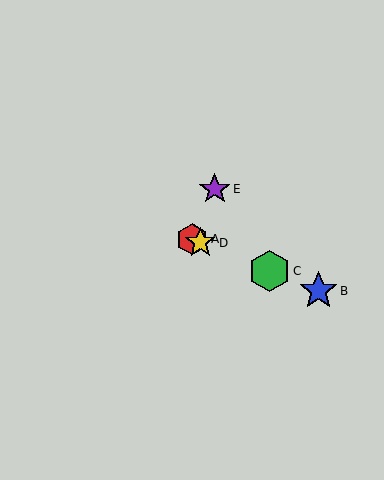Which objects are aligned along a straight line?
Objects A, B, C, D are aligned along a straight line.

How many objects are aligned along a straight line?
4 objects (A, B, C, D) are aligned along a straight line.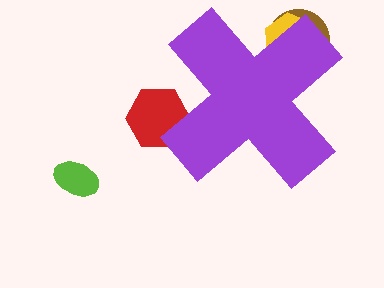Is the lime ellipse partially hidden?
No, the lime ellipse is fully visible.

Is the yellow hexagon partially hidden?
Yes, the yellow hexagon is partially hidden behind the purple cross.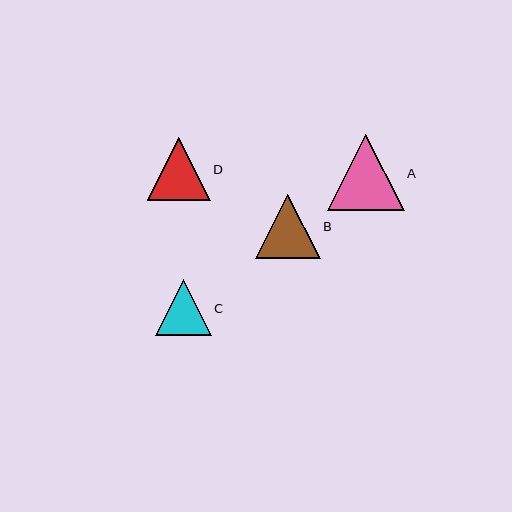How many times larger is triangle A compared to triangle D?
Triangle A is approximately 1.2 times the size of triangle D.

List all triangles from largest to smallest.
From largest to smallest: A, B, D, C.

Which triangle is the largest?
Triangle A is the largest with a size of approximately 76 pixels.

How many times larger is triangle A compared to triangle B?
Triangle A is approximately 1.2 times the size of triangle B.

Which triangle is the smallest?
Triangle C is the smallest with a size of approximately 55 pixels.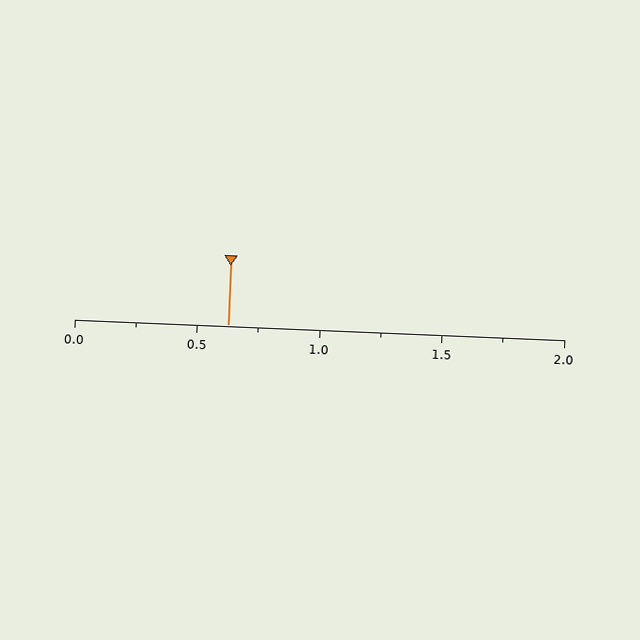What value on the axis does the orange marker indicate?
The marker indicates approximately 0.62.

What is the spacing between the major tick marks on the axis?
The major ticks are spaced 0.5 apart.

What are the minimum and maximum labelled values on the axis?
The axis runs from 0.0 to 2.0.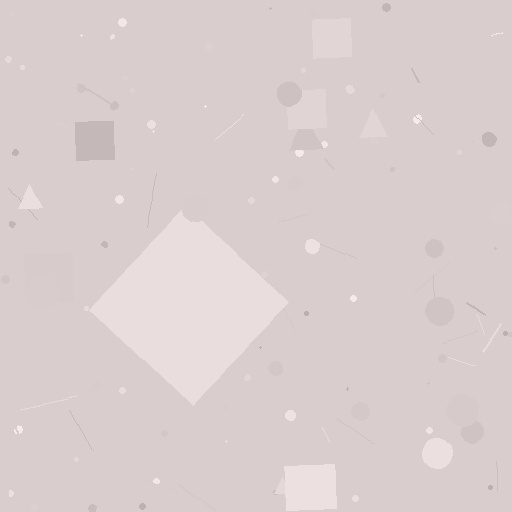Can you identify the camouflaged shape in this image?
The camouflaged shape is a diamond.